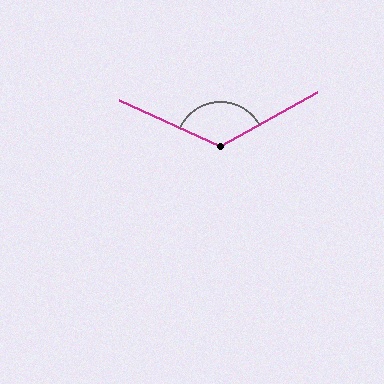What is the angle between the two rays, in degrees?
Approximately 127 degrees.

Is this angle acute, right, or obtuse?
It is obtuse.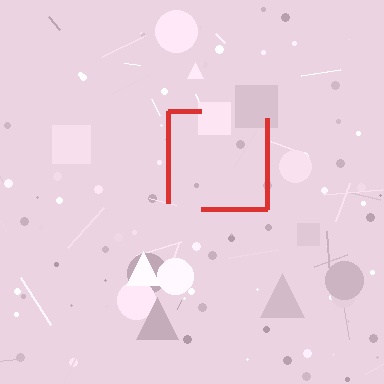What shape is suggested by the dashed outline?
The dashed outline suggests a square.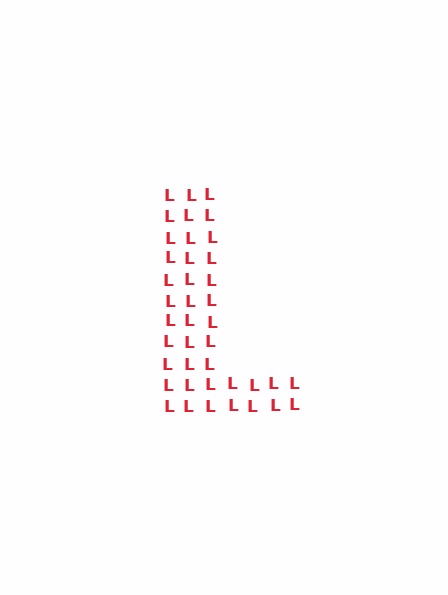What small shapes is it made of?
It is made of small letter L's.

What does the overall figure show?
The overall figure shows the letter L.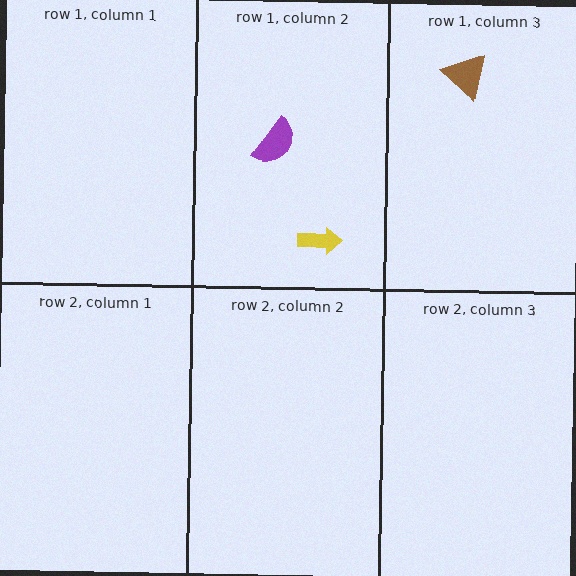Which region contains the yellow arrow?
The row 1, column 2 region.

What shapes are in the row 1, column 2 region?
The yellow arrow, the purple semicircle.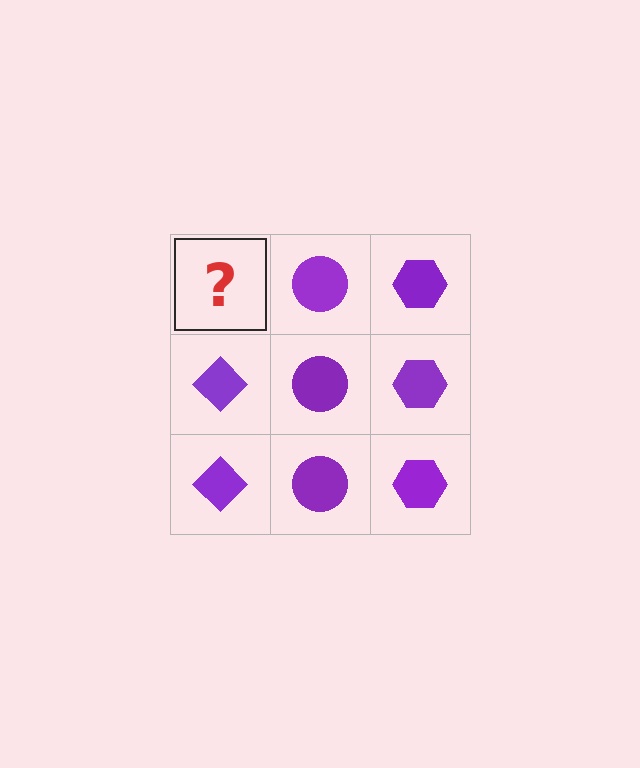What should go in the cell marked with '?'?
The missing cell should contain a purple diamond.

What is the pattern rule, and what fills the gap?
The rule is that each column has a consistent shape. The gap should be filled with a purple diamond.